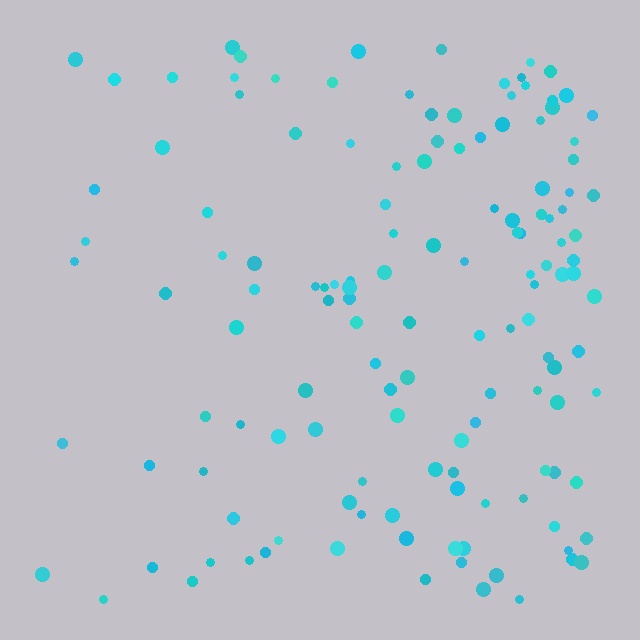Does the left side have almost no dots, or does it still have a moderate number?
Still a moderate number, just noticeably fewer than the right.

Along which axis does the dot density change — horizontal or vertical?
Horizontal.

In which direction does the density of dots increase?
From left to right, with the right side densest.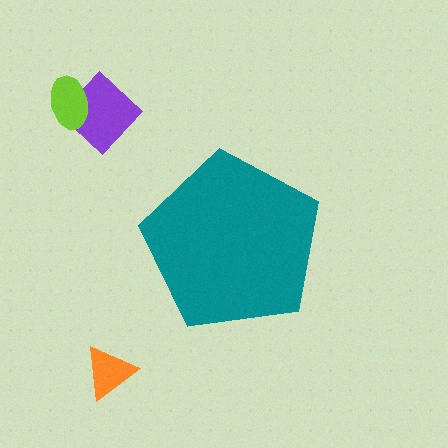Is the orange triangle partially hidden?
No, the orange triangle is fully visible.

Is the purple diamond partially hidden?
No, the purple diamond is fully visible.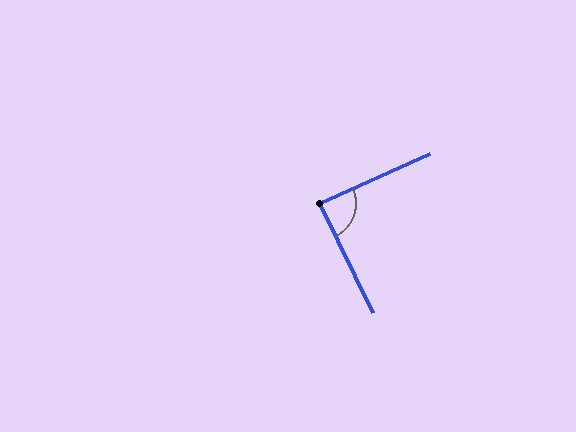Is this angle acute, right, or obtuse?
It is approximately a right angle.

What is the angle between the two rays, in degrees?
Approximately 89 degrees.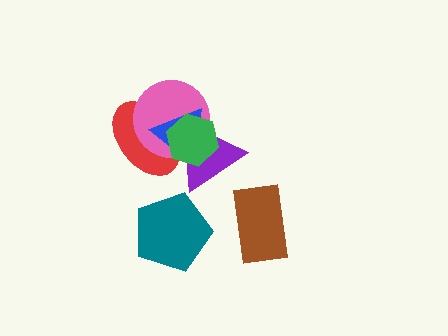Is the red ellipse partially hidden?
Yes, it is partially covered by another shape.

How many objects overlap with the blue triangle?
4 objects overlap with the blue triangle.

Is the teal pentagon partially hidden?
No, no other shape covers it.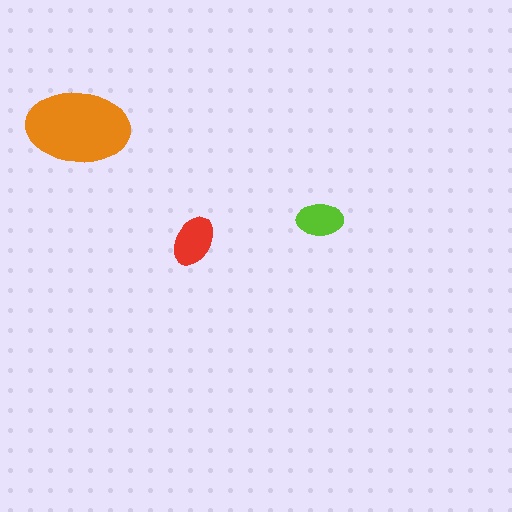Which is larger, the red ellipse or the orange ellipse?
The orange one.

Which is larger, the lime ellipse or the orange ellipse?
The orange one.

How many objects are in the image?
There are 3 objects in the image.